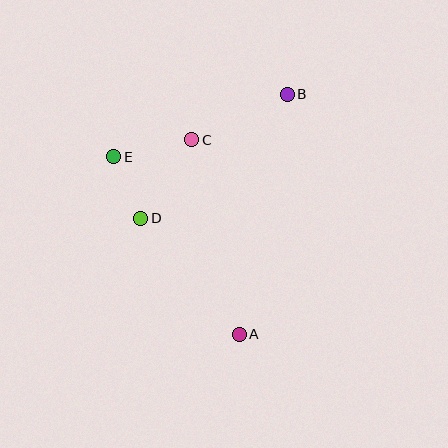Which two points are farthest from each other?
Points A and B are farthest from each other.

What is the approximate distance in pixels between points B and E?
The distance between B and E is approximately 185 pixels.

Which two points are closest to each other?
Points D and E are closest to each other.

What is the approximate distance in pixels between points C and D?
The distance between C and D is approximately 93 pixels.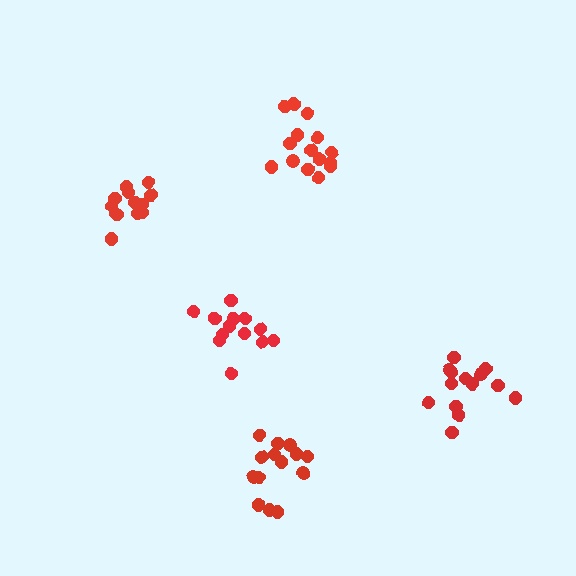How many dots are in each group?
Group 1: 13 dots, Group 2: 15 dots, Group 3: 13 dots, Group 4: 14 dots, Group 5: 14 dots (69 total).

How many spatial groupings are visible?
There are 5 spatial groupings.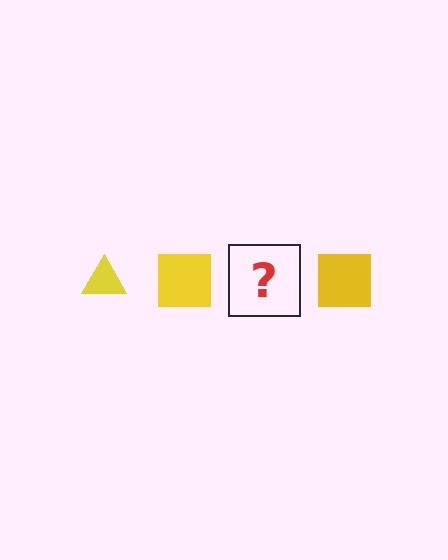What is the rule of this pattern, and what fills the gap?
The rule is that the pattern cycles through triangle, square shapes in yellow. The gap should be filled with a yellow triangle.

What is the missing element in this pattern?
The missing element is a yellow triangle.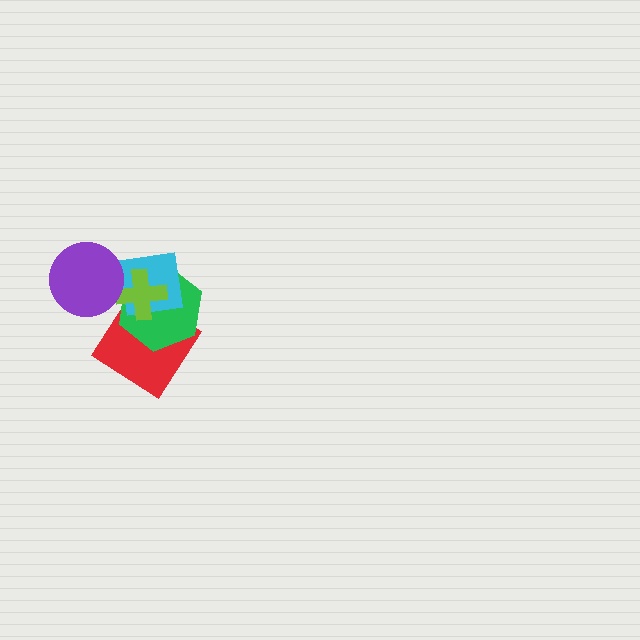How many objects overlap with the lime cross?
3 objects overlap with the lime cross.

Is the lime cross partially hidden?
No, no other shape covers it.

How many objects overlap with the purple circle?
0 objects overlap with the purple circle.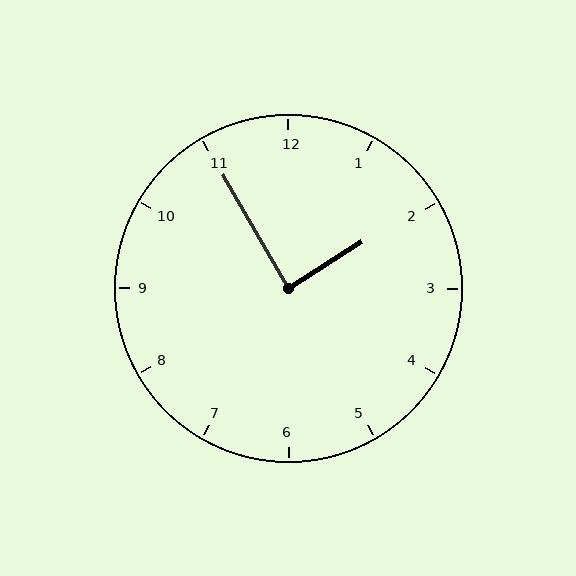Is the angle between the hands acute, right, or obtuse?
It is right.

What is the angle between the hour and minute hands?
Approximately 88 degrees.